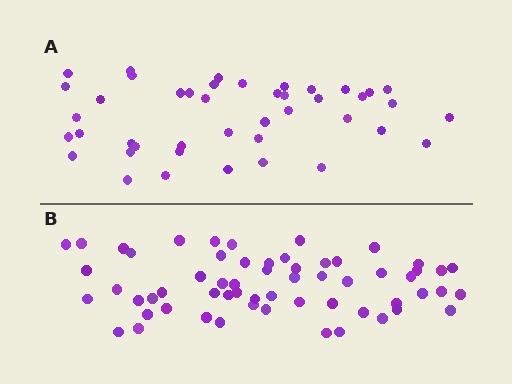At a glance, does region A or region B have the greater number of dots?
Region B (the bottom region) has more dots.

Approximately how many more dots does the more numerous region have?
Region B has approximately 15 more dots than region A.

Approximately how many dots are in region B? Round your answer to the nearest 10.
About 60 dots.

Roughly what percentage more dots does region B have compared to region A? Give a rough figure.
About 40% more.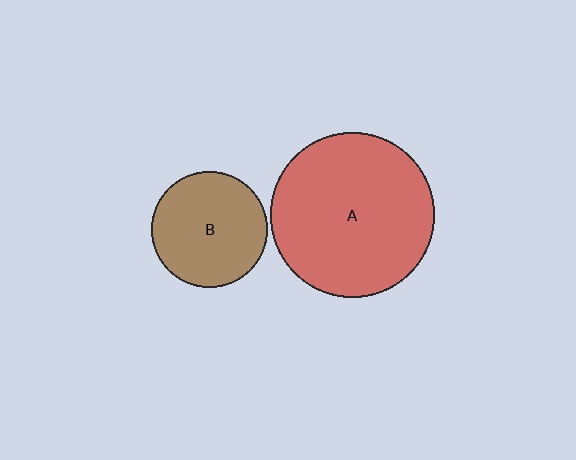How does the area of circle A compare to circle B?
Approximately 2.0 times.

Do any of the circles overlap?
No, none of the circles overlap.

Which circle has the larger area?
Circle A (red).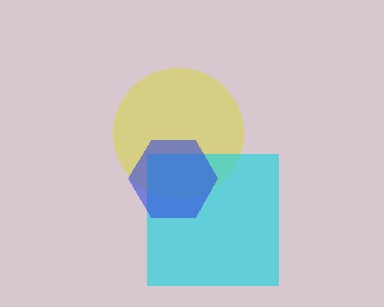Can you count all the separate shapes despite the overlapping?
Yes, there are 3 separate shapes.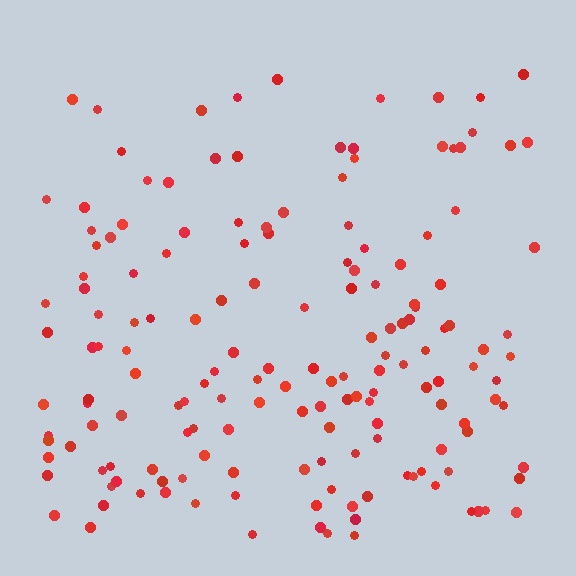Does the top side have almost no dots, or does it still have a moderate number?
Still a moderate number, just noticeably fewer than the bottom.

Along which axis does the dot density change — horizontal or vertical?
Vertical.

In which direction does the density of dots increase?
From top to bottom, with the bottom side densest.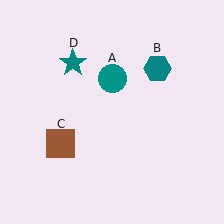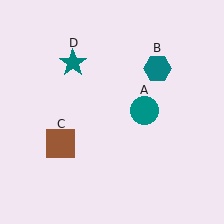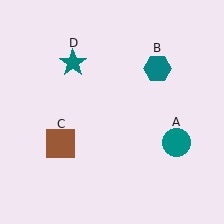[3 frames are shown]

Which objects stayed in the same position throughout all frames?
Teal hexagon (object B) and brown square (object C) and teal star (object D) remained stationary.